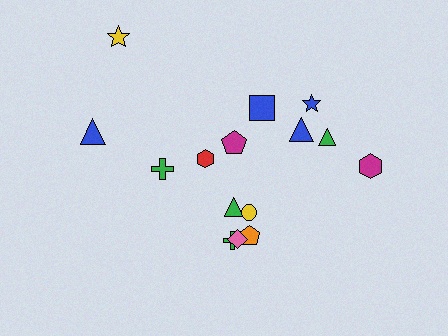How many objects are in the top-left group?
There are 4 objects.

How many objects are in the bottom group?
There are 5 objects.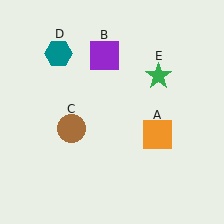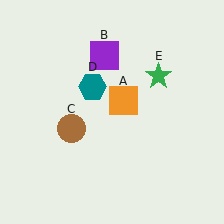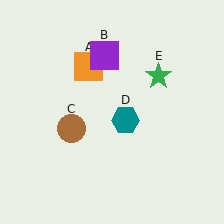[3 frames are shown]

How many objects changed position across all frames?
2 objects changed position: orange square (object A), teal hexagon (object D).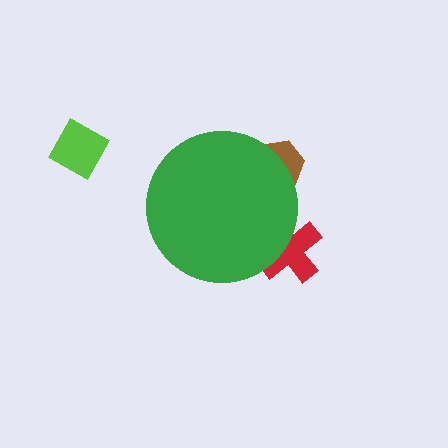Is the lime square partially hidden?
No, the lime square is fully visible.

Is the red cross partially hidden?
Yes, the red cross is partially hidden behind the green circle.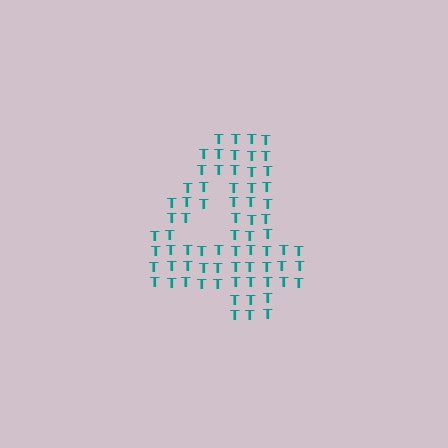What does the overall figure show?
The overall figure shows the digit 4.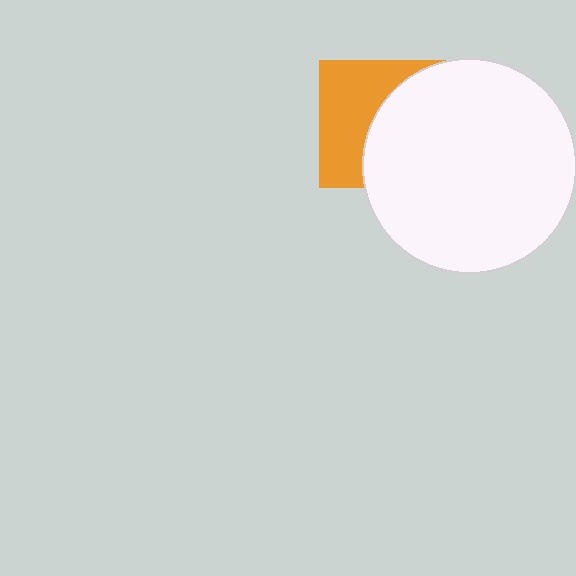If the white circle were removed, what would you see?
You would see the complete orange square.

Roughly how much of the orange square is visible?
About half of it is visible (roughly 48%).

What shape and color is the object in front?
The object in front is a white circle.